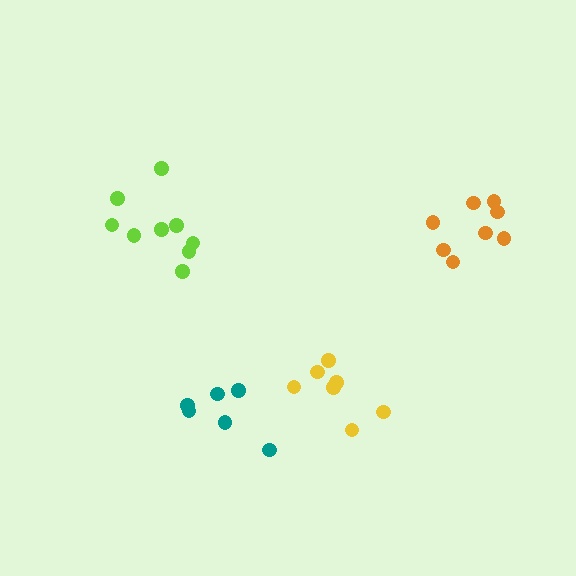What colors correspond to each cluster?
The clusters are colored: teal, lime, yellow, orange.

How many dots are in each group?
Group 1: 6 dots, Group 2: 9 dots, Group 3: 7 dots, Group 4: 8 dots (30 total).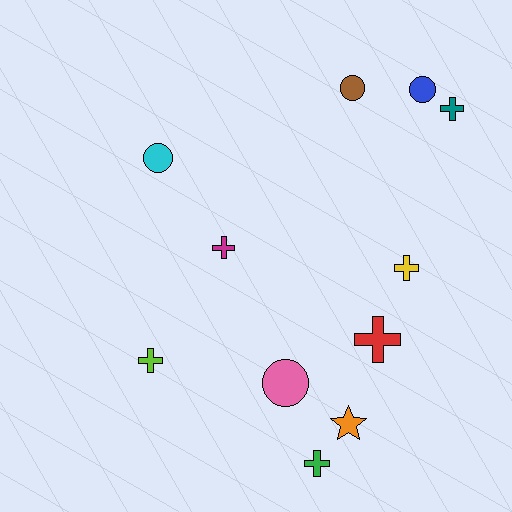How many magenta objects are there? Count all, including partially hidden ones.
There is 1 magenta object.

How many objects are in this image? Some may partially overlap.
There are 11 objects.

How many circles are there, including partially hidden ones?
There are 4 circles.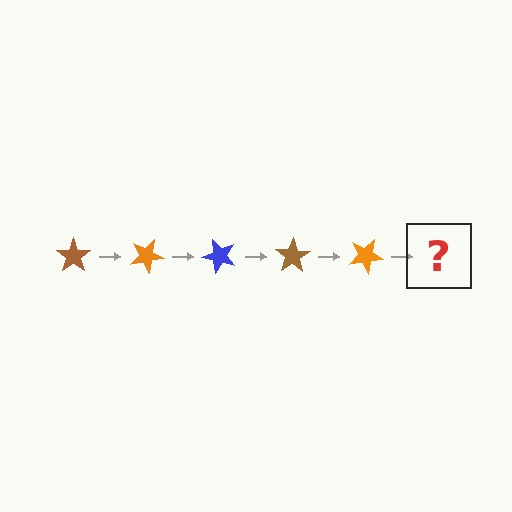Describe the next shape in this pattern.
It should be a blue star, rotated 125 degrees from the start.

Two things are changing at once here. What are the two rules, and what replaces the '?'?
The two rules are that it rotates 25 degrees each step and the color cycles through brown, orange, and blue. The '?' should be a blue star, rotated 125 degrees from the start.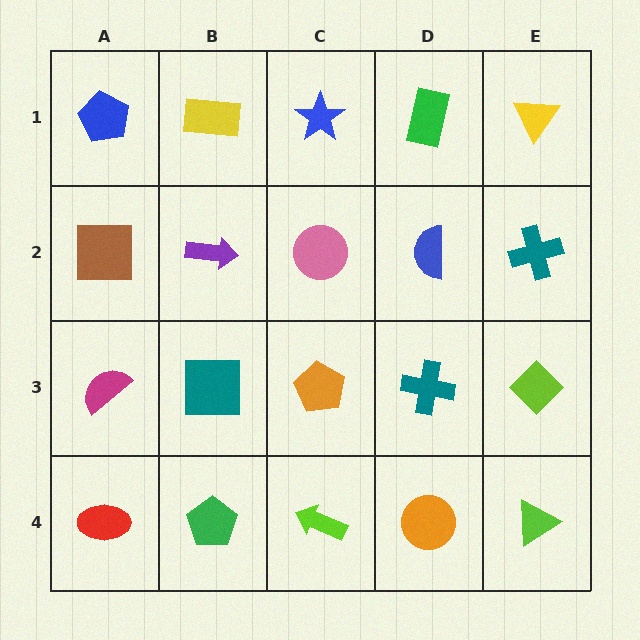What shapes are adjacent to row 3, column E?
A teal cross (row 2, column E), a lime triangle (row 4, column E), a teal cross (row 3, column D).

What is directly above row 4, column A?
A magenta semicircle.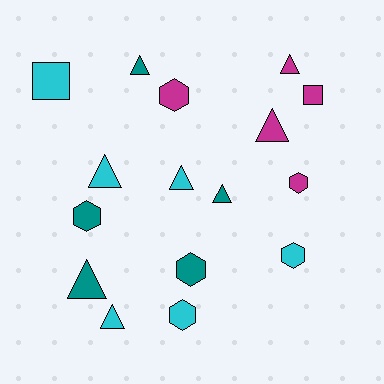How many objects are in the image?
There are 16 objects.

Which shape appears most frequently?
Triangle, with 8 objects.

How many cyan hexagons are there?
There are 2 cyan hexagons.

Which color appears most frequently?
Cyan, with 6 objects.